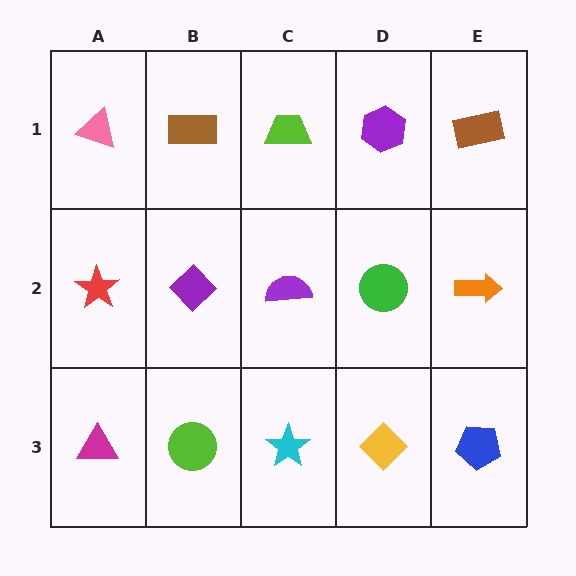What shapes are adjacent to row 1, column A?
A red star (row 2, column A), a brown rectangle (row 1, column B).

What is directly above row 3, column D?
A green circle.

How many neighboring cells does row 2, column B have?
4.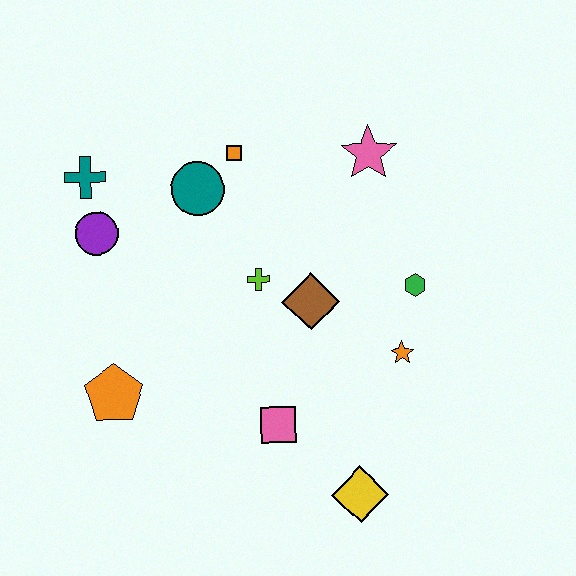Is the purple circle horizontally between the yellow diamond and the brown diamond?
No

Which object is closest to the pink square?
The yellow diamond is closest to the pink square.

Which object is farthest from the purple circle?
The yellow diamond is farthest from the purple circle.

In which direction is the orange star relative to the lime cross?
The orange star is to the right of the lime cross.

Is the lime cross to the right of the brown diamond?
No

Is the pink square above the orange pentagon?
No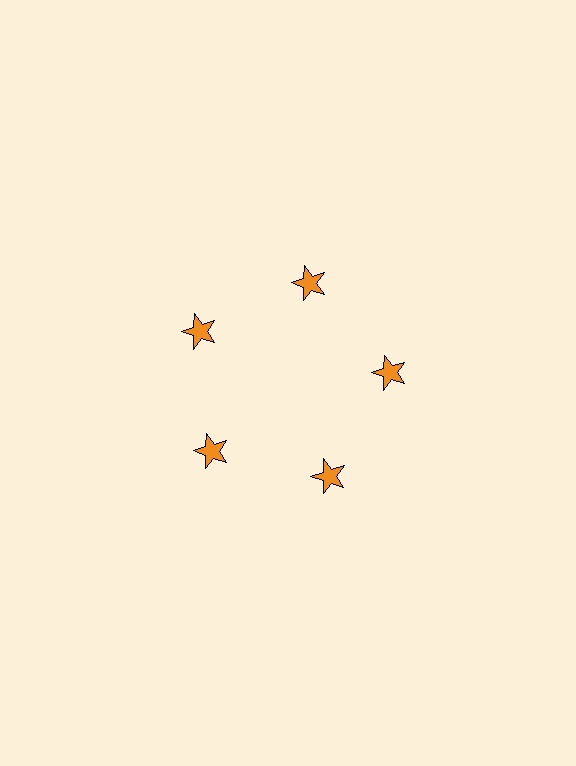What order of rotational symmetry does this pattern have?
This pattern has 5-fold rotational symmetry.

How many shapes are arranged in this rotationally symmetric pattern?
There are 5 shapes, arranged in 5 groups of 1.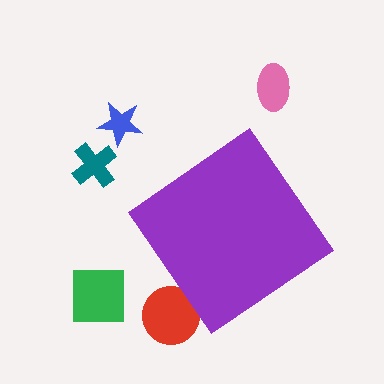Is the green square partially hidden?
No, the green square is fully visible.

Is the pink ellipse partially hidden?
No, the pink ellipse is fully visible.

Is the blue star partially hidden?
No, the blue star is fully visible.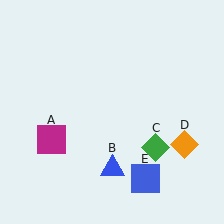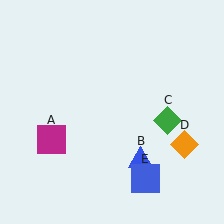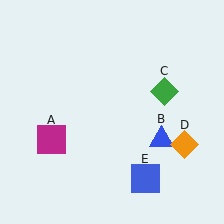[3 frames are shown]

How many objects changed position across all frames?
2 objects changed position: blue triangle (object B), green diamond (object C).